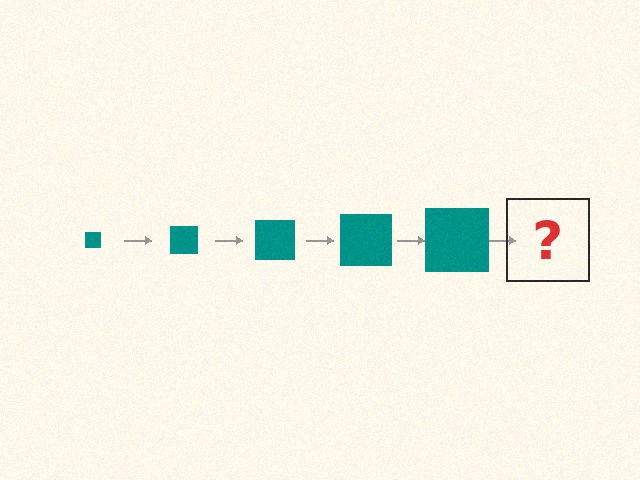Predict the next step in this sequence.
The next step is a teal square, larger than the previous one.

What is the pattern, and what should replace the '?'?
The pattern is that the square gets progressively larger each step. The '?' should be a teal square, larger than the previous one.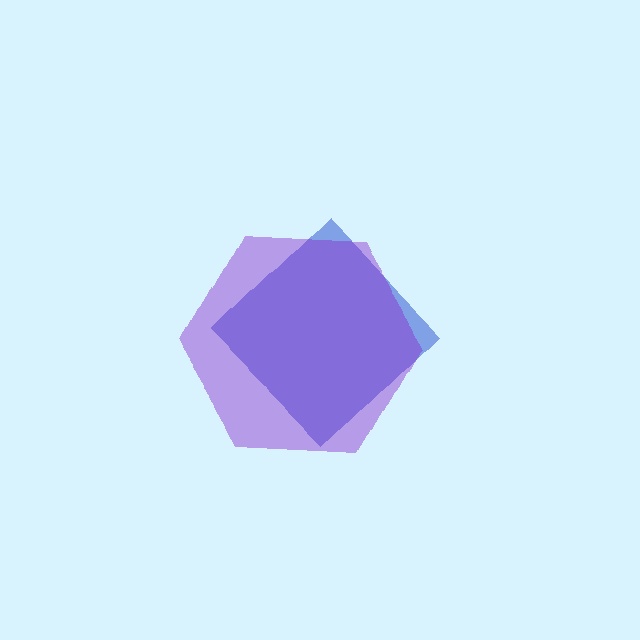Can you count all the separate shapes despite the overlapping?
Yes, there are 2 separate shapes.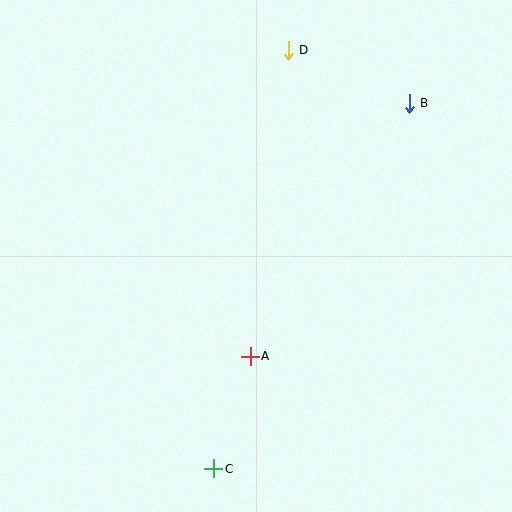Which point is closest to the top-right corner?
Point B is closest to the top-right corner.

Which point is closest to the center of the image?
Point A at (250, 356) is closest to the center.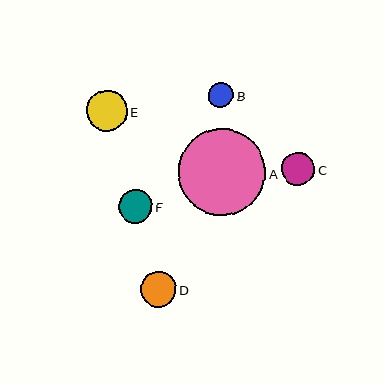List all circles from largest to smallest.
From largest to smallest: A, E, D, F, C, B.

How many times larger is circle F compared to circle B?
Circle F is approximately 1.3 times the size of circle B.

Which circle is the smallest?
Circle B is the smallest with a size of approximately 25 pixels.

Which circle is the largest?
Circle A is the largest with a size of approximately 87 pixels.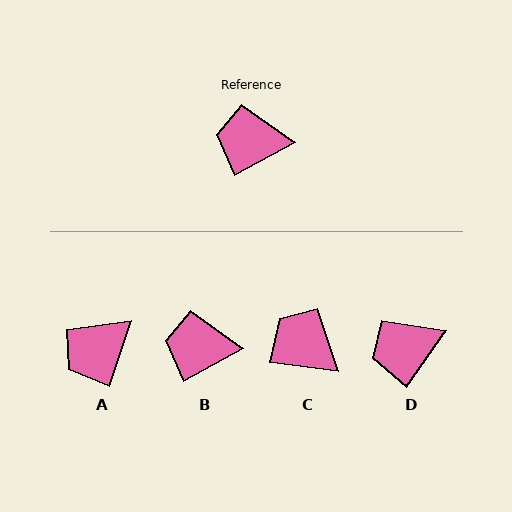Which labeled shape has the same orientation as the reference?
B.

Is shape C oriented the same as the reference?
No, it is off by about 36 degrees.